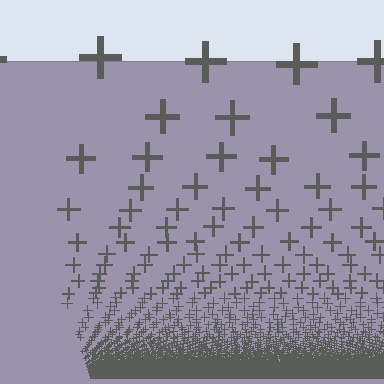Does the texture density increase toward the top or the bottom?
Density increases toward the bottom.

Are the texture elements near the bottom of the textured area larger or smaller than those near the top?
Smaller. The gradient is inverted — elements near the bottom are smaller and denser.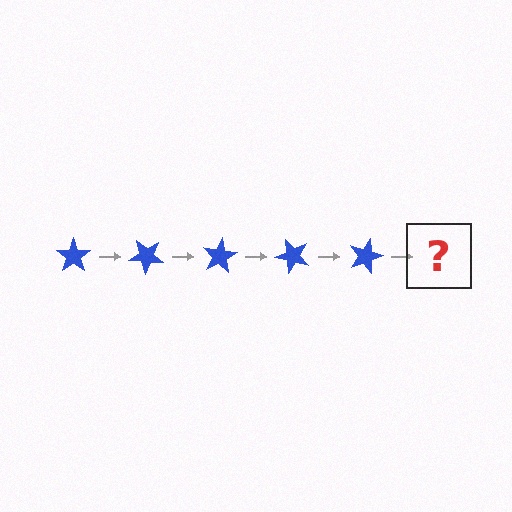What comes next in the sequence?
The next element should be a blue star rotated 200 degrees.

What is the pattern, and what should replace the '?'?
The pattern is that the star rotates 40 degrees each step. The '?' should be a blue star rotated 200 degrees.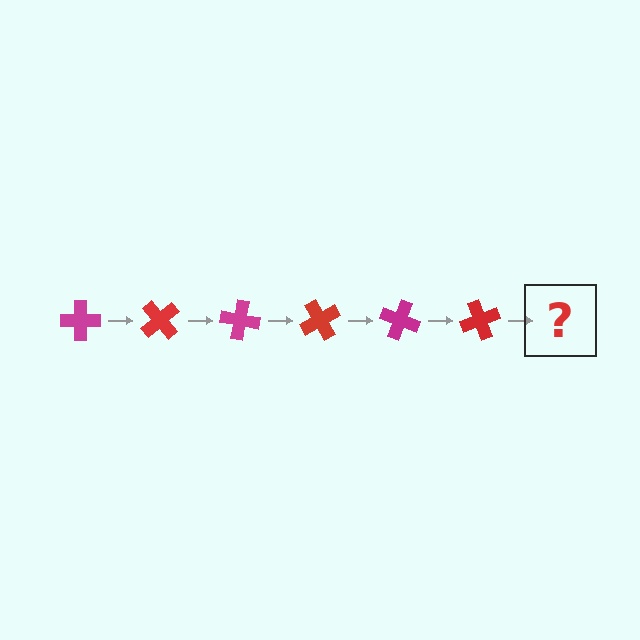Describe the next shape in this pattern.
It should be a magenta cross, rotated 300 degrees from the start.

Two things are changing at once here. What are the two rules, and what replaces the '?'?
The two rules are that it rotates 50 degrees each step and the color cycles through magenta and red. The '?' should be a magenta cross, rotated 300 degrees from the start.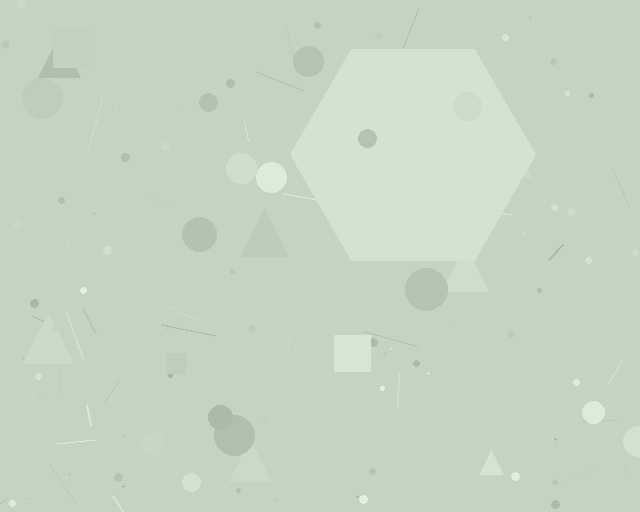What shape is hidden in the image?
A hexagon is hidden in the image.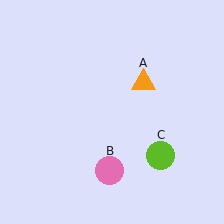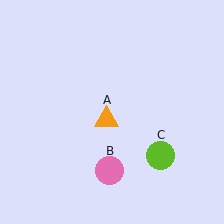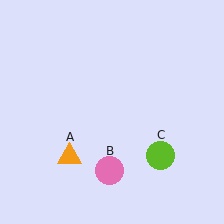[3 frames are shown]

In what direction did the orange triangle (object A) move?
The orange triangle (object A) moved down and to the left.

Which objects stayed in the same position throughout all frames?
Pink circle (object B) and lime circle (object C) remained stationary.